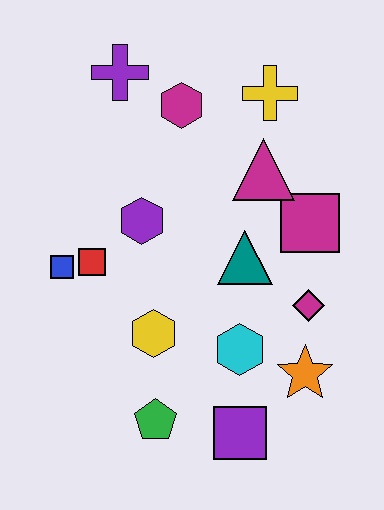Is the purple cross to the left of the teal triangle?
Yes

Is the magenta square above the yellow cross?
No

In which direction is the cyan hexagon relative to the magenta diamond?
The cyan hexagon is to the left of the magenta diamond.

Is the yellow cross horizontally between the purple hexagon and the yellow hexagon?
No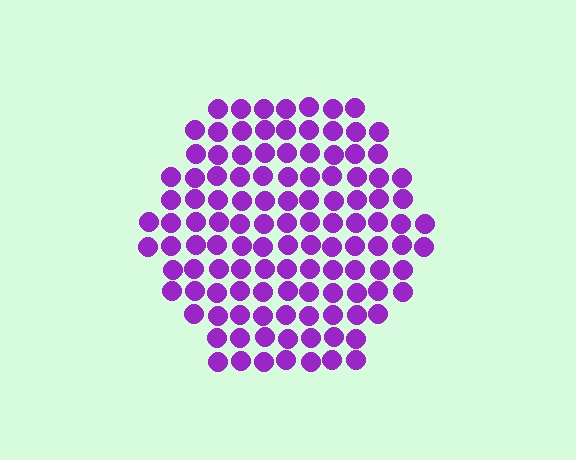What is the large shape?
The large shape is a hexagon.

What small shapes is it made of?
It is made of small circles.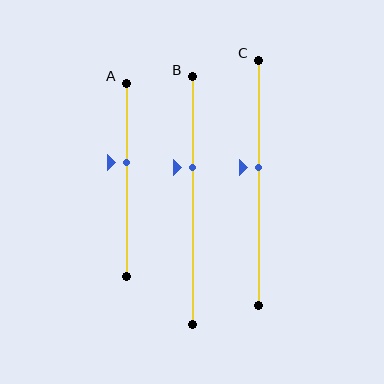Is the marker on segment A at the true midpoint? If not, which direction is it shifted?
No, the marker on segment A is shifted upward by about 9% of the segment length.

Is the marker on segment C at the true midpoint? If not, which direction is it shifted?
No, the marker on segment C is shifted upward by about 6% of the segment length.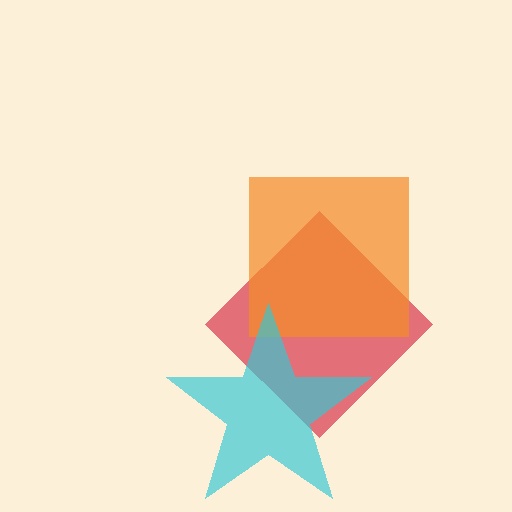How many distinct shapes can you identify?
There are 3 distinct shapes: a red diamond, an orange square, a cyan star.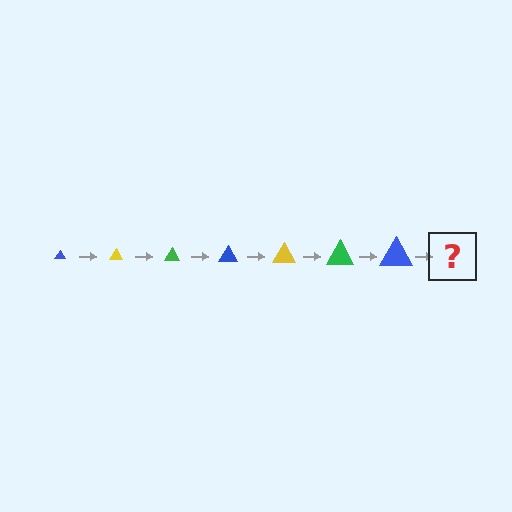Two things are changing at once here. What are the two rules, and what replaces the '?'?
The two rules are that the triangle grows larger each step and the color cycles through blue, yellow, and green. The '?' should be a yellow triangle, larger than the previous one.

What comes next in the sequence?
The next element should be a yellow triangle, larger than the previous one.